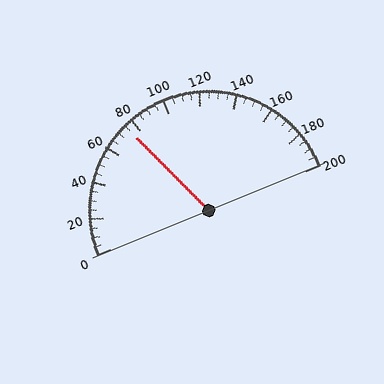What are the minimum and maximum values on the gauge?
The gauge ranges from 0 to 200.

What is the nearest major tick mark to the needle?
The nearest major tick mark is 80.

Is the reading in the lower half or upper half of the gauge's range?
The reading is in the lower half of the range (0 to 200).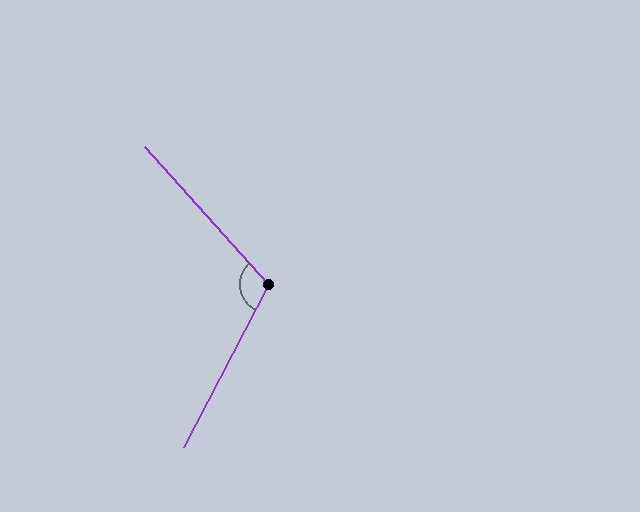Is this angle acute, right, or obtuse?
It is obtuse.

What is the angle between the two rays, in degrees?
Approximately 110 degrees.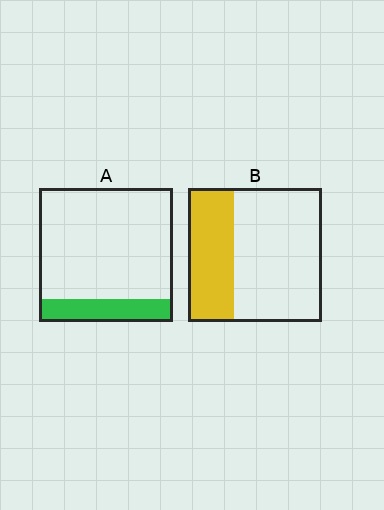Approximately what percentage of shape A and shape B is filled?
A is approximately 15% and B is approximately 35%.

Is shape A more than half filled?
No.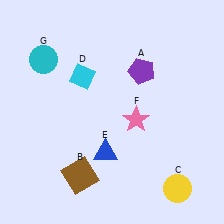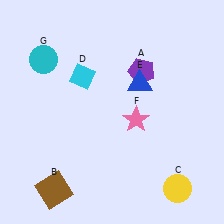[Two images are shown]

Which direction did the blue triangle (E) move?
The blue triangle (E) moved up.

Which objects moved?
The objects that moved are: the brown square (B), the blue triangle (E).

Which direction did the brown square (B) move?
The brown square (B) moved left.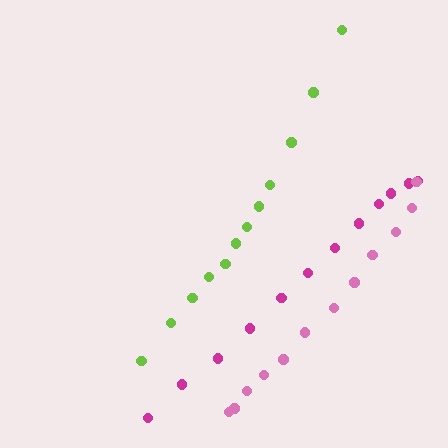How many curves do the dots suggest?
There are 3 distinct paths.